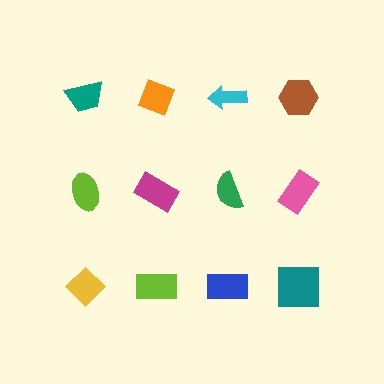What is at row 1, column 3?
A cyan arrow.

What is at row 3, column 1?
A yellow diamond.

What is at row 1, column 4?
A brown hexagon.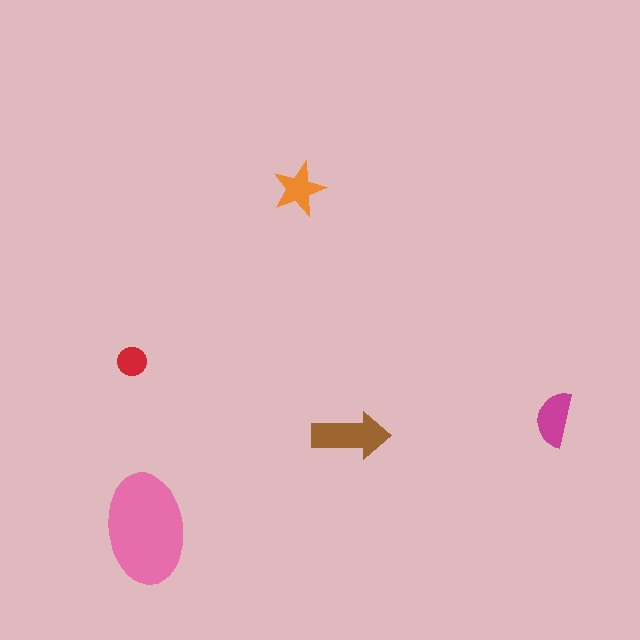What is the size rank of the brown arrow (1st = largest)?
2nd.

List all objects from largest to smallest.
The pink ellipse, the brown arrow, the magenta semicircle, the orange star, the red circle.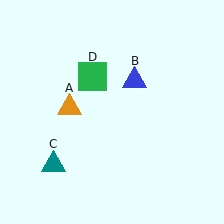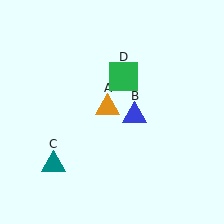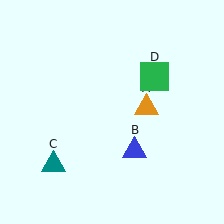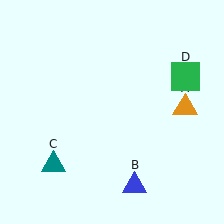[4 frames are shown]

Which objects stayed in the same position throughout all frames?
Teal triangle (object C) remained stationary.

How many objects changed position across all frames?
3 objects changed position: orange triangle (object A), blue triangle (object B), green square (object D).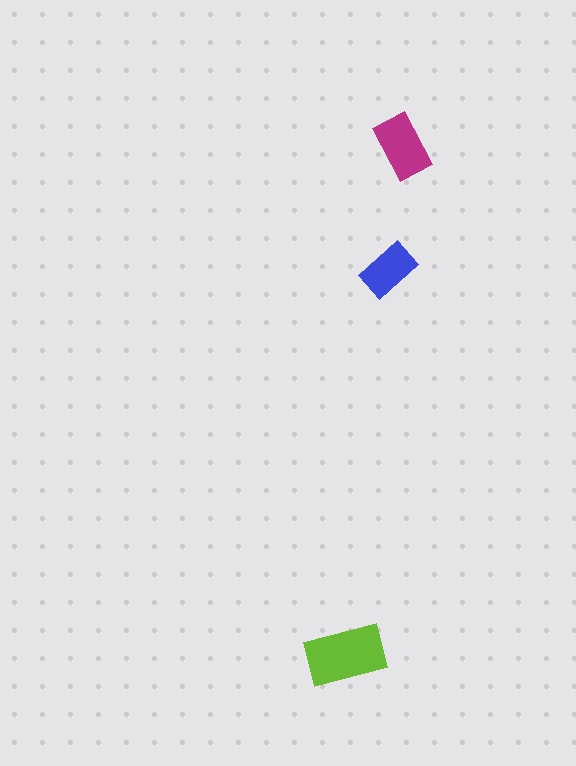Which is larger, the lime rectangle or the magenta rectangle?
The lime one.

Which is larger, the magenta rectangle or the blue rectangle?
The magenta one.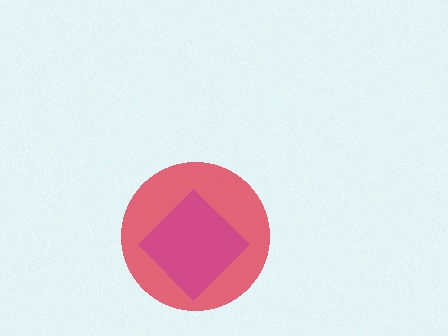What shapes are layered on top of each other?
The layered shapes are: a red circle, a magenta diamond.